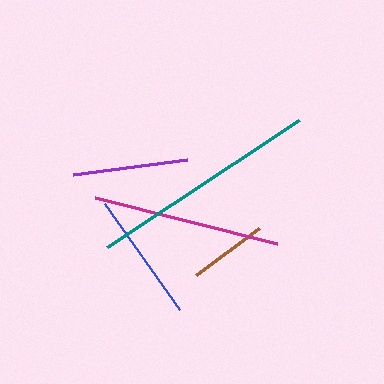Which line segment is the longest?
The teal line is the longest at approximately 230 pixels.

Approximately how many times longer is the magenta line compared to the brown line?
The magenta line is approximately 2.4 times the length of the brown line.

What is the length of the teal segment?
The teal segment is approximately 230 pixels long.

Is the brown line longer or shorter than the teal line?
The teal line is longer than the brown line.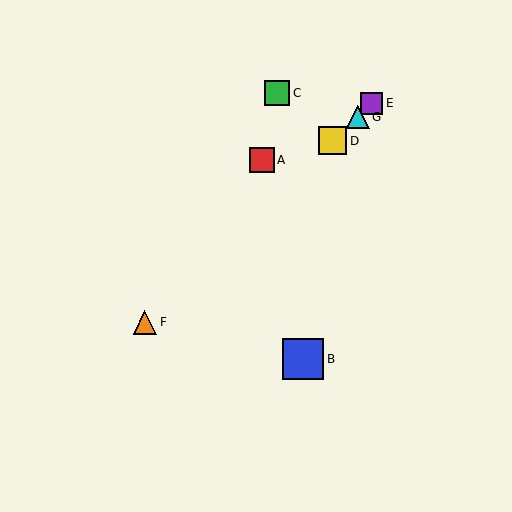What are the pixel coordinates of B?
Object B is at (303, 359).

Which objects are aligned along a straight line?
Objects D, E, F, G are aligned along a straight line.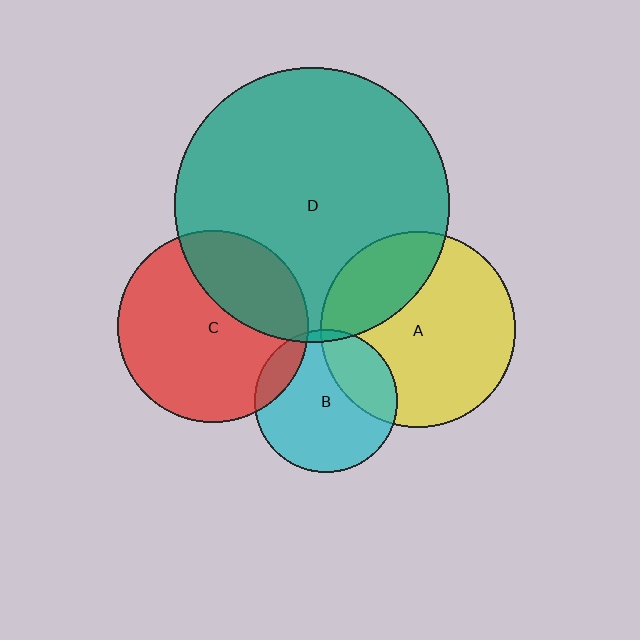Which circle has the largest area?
Circle D (teal).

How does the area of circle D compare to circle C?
Approximately 2.1 times.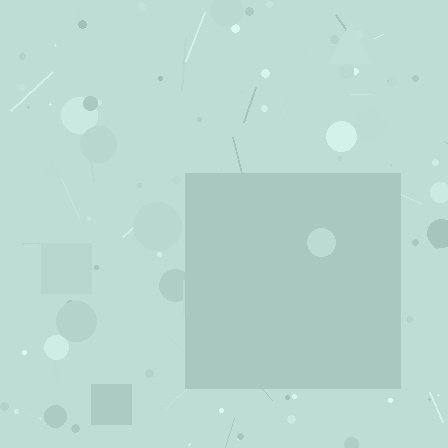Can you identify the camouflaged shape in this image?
The camouflaged shape is a square.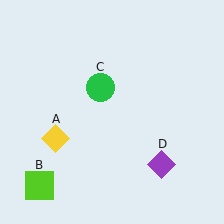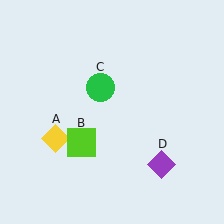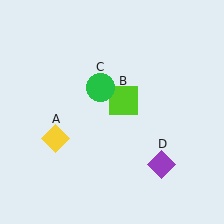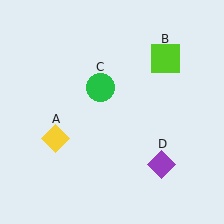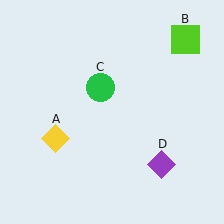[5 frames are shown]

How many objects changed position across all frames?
1 object changed position: lime square (object B).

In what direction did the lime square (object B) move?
The lime square (object B) moved up and to the right.